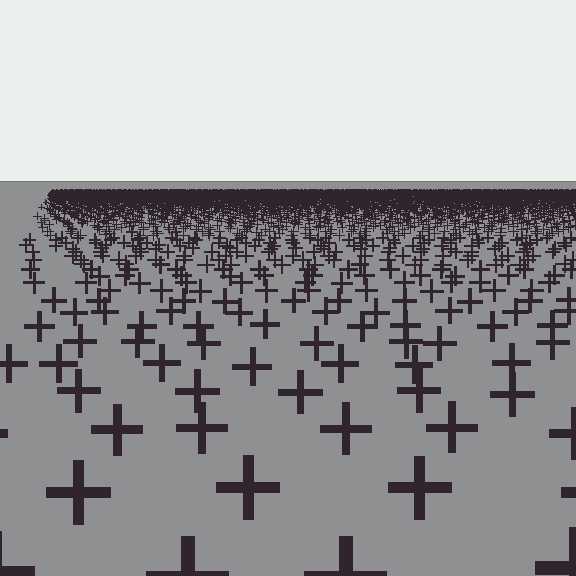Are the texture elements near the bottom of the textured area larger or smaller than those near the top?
Larger. Near the bottom, elements are closer to the viewer and appear at a bigger on-screen size.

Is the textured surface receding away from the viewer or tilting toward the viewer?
The surface is receding away from the viewer. Texture elements get smaller and denser toward the top.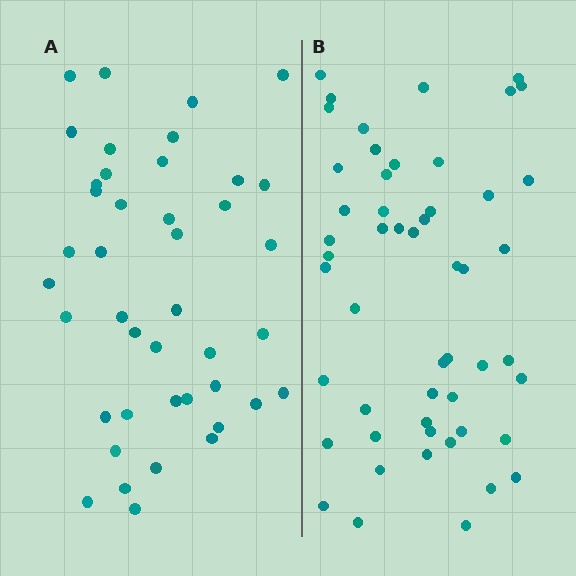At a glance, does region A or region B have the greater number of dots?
Region B (the right region) has more dots.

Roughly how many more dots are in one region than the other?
Region B has roughly 10 or so more dots than region A.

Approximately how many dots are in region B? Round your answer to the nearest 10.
About 50 dots. (The exact count is 52, which rounds to 50.)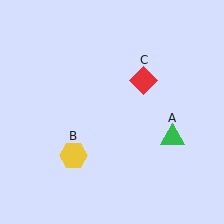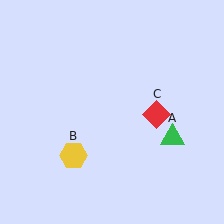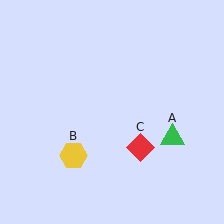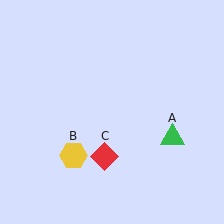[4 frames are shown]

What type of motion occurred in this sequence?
The red diamond (object C) rotated clockwise around the center of the scene.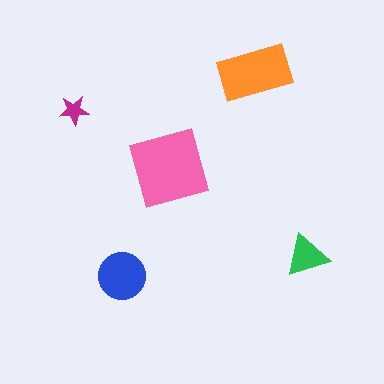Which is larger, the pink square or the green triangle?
The pink square.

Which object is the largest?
The pink square.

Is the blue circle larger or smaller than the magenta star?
Larger.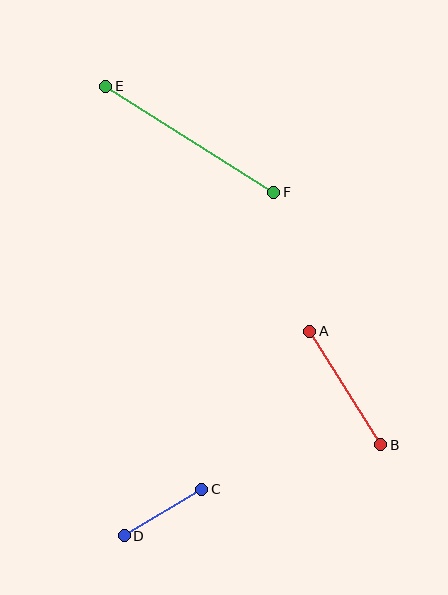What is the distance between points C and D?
The distance is approximately 90 pixels.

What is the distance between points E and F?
The distance is approximately 199 pixels.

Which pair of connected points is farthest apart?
Points E and F are farthest apart.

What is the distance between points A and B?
The distance is approximately 134 pixels.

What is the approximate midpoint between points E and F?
The midpoint is at approximately (190, 139) pixels.